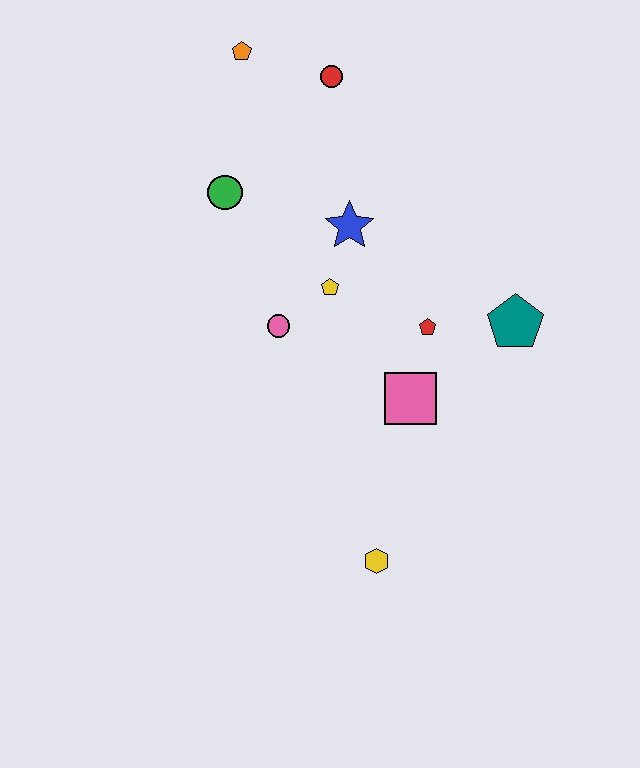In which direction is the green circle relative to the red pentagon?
The green circle is to the left of the red pentagon.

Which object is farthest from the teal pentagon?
The orange pentagon is farthest from the teal pentagon.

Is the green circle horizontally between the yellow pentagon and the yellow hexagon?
No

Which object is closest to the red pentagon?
The pink square is closest to the red pentagon.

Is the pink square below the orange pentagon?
Yes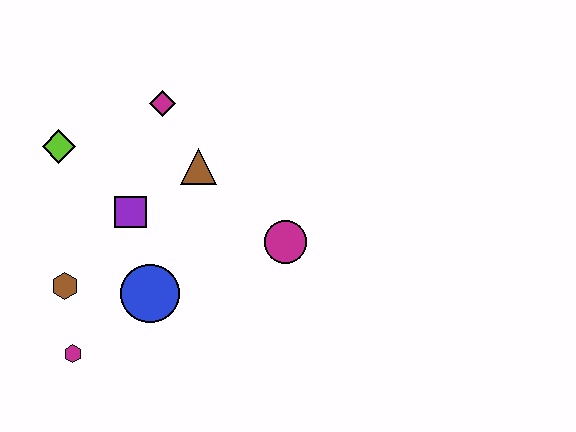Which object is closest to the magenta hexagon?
The brown hexagon is closest to the magenta hexagon.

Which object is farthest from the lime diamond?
The magenta circle is farthest from the lime diamond.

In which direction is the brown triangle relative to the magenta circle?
The brown triangle is to the left of the magenta circle.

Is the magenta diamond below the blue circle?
No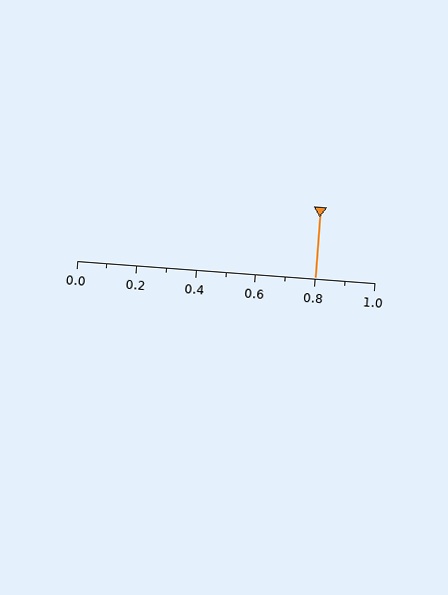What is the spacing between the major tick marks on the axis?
The major ticks are spaced 0.2 apart.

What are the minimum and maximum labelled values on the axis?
The axis runs from 0.0 to 1.0.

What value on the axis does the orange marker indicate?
The marker indicates approximately 0.8.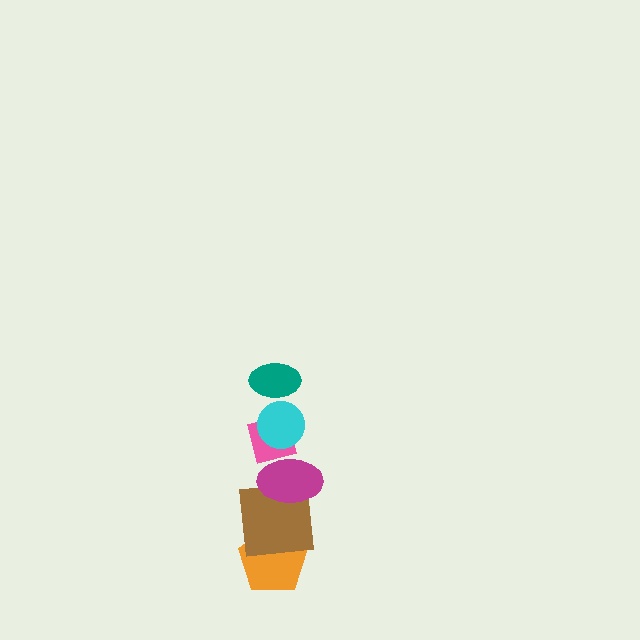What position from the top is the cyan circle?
The cyan circle is 2nd from the top.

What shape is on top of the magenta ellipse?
The pink square is on top of the magenta ellipse.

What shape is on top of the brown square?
The magenta ellipse is on top of the brown square.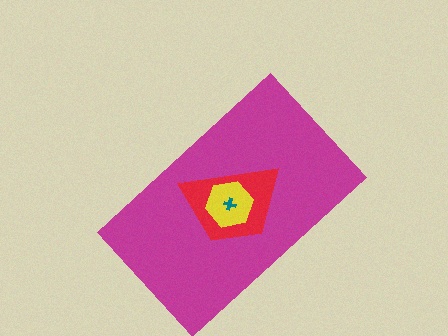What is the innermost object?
The teal cross.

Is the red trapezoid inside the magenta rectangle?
Yes.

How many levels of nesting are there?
4.